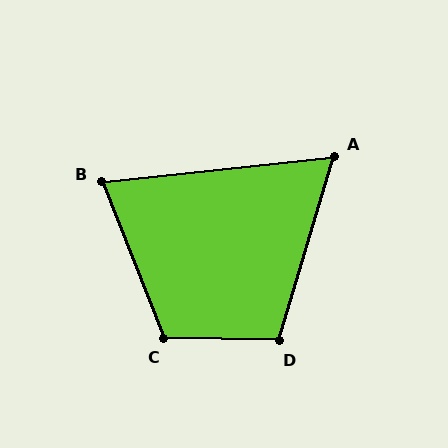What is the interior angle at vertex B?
Approximately 75 degrees (acute).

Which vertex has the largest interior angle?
C, at approximately 113 degrees.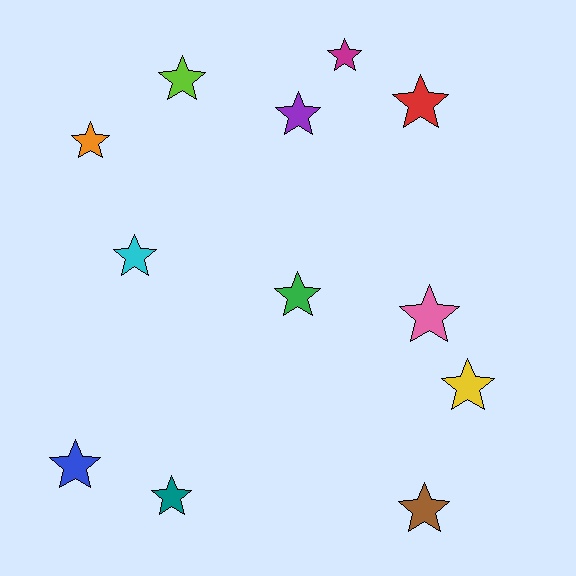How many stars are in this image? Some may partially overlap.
There are 12 stars.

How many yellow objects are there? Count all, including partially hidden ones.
There is 1 yellow object.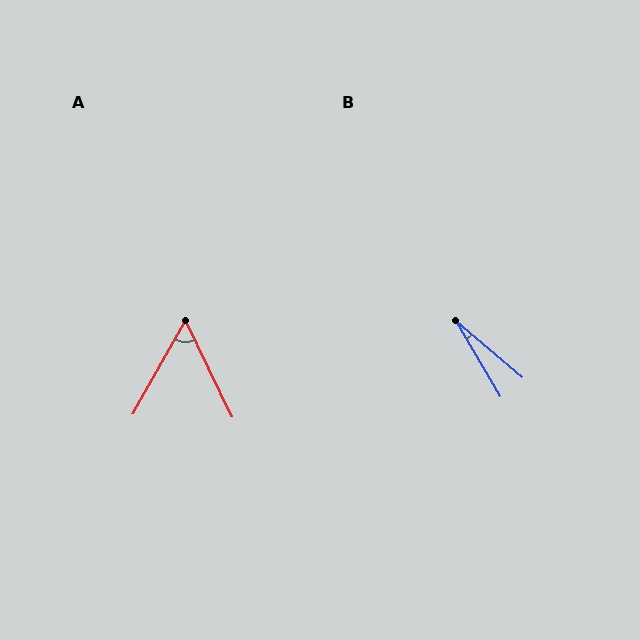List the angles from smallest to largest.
B (19°), A (55°).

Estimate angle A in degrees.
Approximately 55 degrees.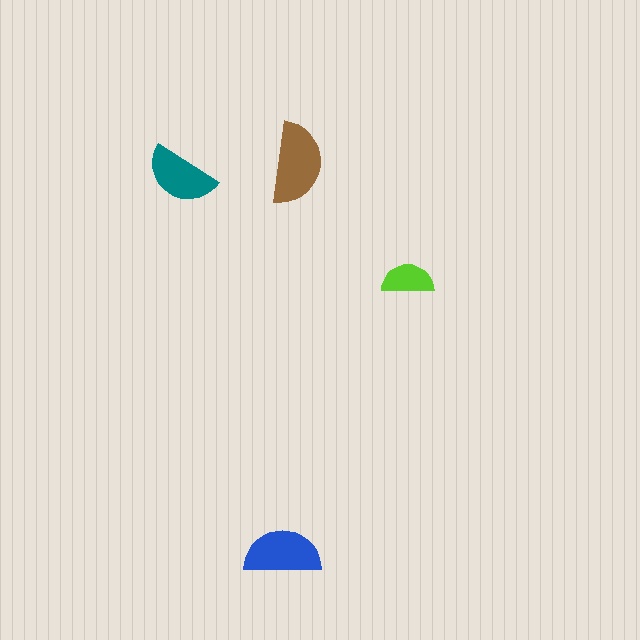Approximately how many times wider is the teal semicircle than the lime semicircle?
About 1.5 times wider.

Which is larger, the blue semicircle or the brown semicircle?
The brown one.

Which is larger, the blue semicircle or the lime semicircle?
The blue one.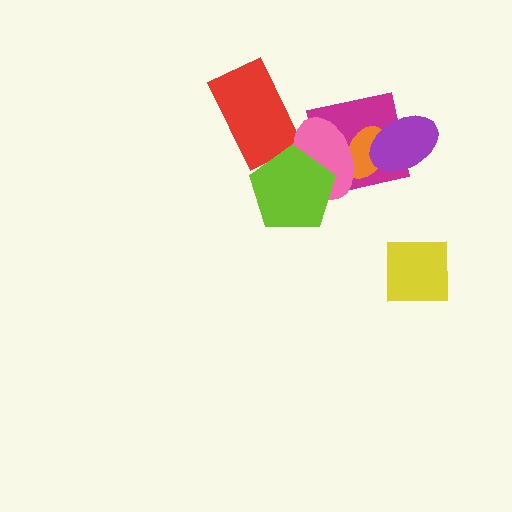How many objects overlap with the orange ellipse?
3 objects overlap with the orange ellipse.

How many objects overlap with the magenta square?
3 objects overlap with the magenta square.